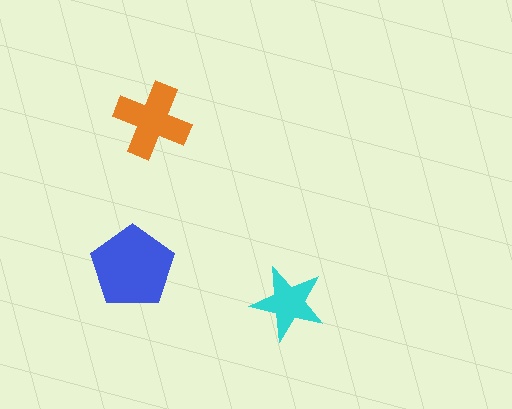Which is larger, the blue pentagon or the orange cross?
The blue pentagon.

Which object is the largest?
The blue pentagon.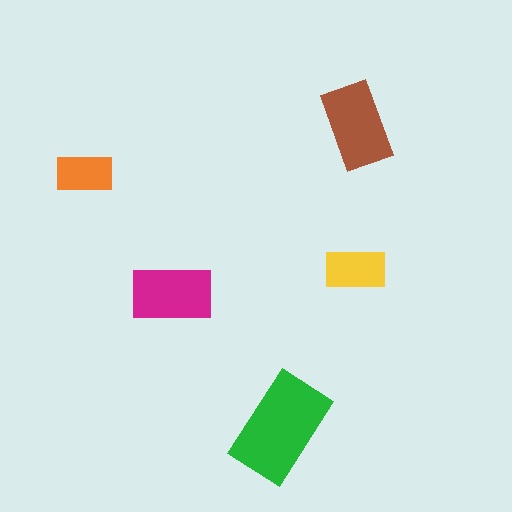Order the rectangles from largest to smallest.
the green one, the brown one, the magenta one, the yellow one, the orange one.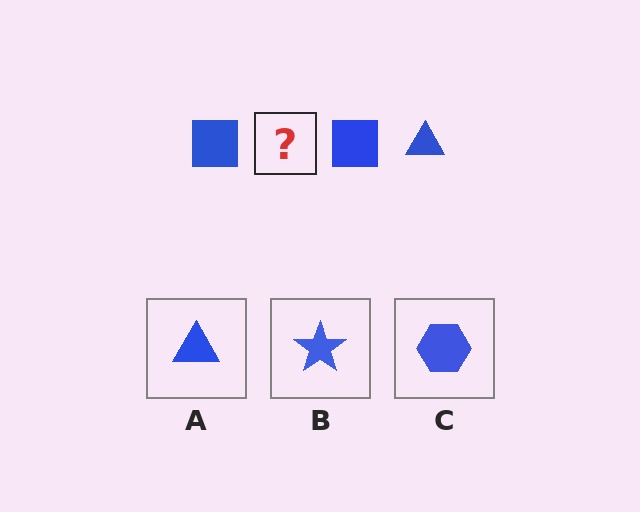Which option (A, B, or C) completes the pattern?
A.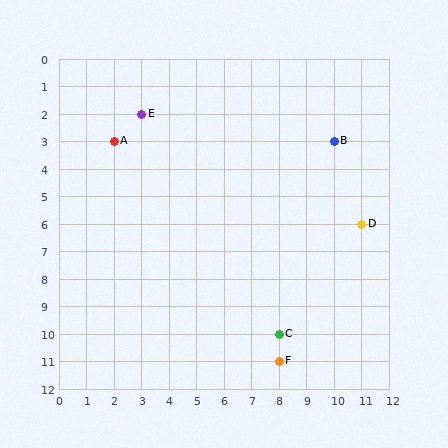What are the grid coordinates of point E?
Point E is at grid coordinates (3, 2).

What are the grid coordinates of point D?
Point D is at grid coordinates (11, 6).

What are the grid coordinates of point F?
Point F is at grid coordinates (8, 11).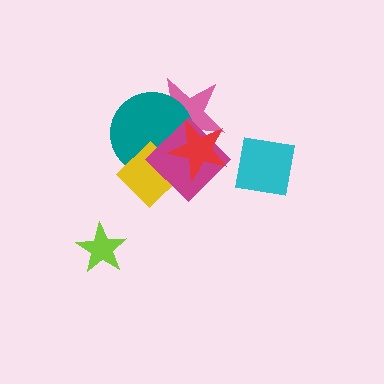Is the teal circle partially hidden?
Yes, it is partially covered by another shape.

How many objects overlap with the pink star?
3 objects overlap with the pink star.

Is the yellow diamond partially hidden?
Yes, it is partially covered by another shape.